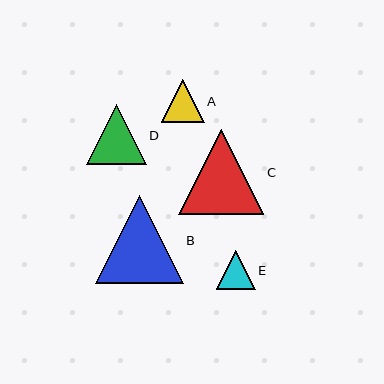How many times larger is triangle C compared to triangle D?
Triangle C is approximately 1.4 times the size of triangle D.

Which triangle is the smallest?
Triangle E is the smallest with a size of approximately 39 pixels.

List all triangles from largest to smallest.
From largest to smallest: B, C, D, A, E.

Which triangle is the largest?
Triangle B is the largest with a size of approximately 88 pixels.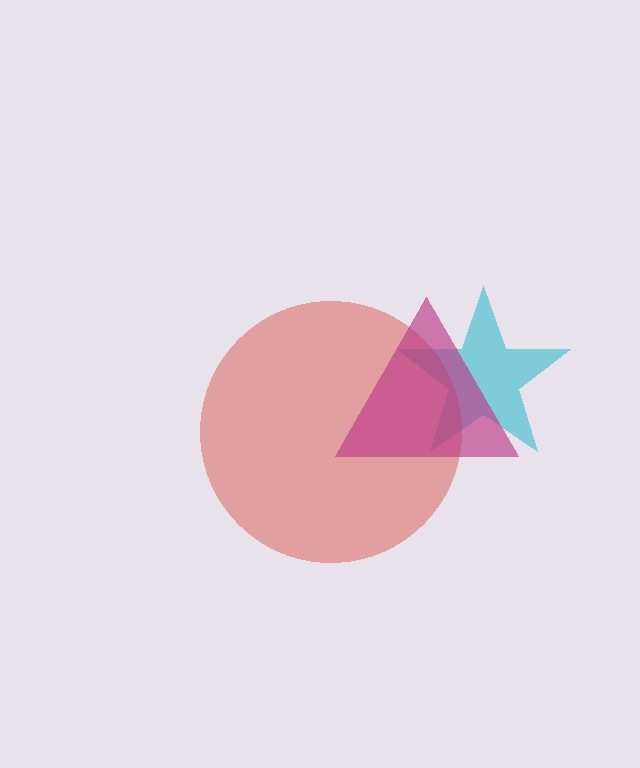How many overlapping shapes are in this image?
There are 3 overlapping shapes in the image.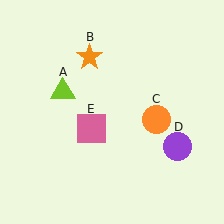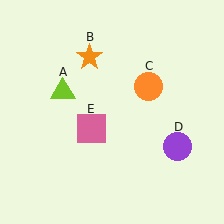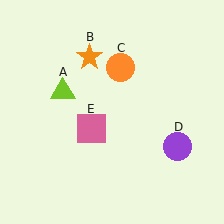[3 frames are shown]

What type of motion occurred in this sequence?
The orange circle (object C) rotated counterclockwise around the center of the scene.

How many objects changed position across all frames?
1 object changed position: orange circle (object C).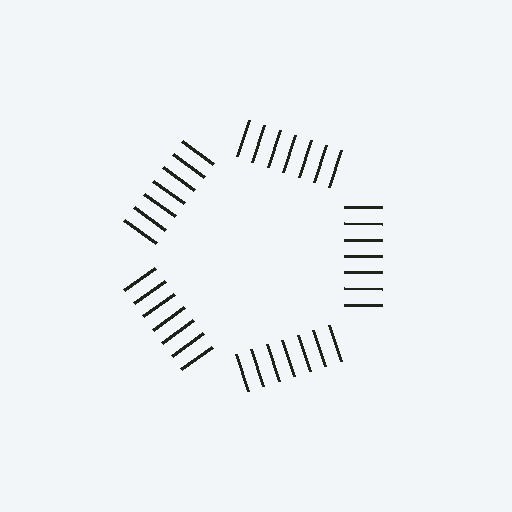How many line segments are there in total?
35 — 7 along each of the 5 edges.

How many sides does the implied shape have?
5 sides — the line-ends trace a pentagon.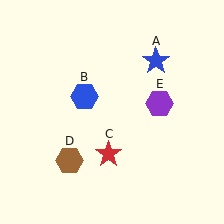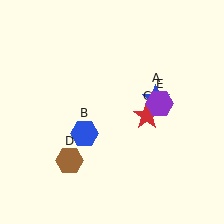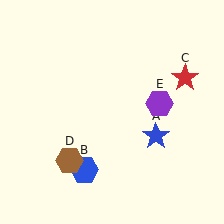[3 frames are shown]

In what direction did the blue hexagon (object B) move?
The blue hexagon (object B) moved down.